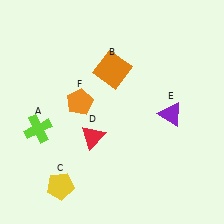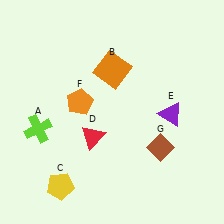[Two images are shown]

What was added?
A brown diamond (G) was added in Image 2.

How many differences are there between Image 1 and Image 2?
There is 1 difference between the two images.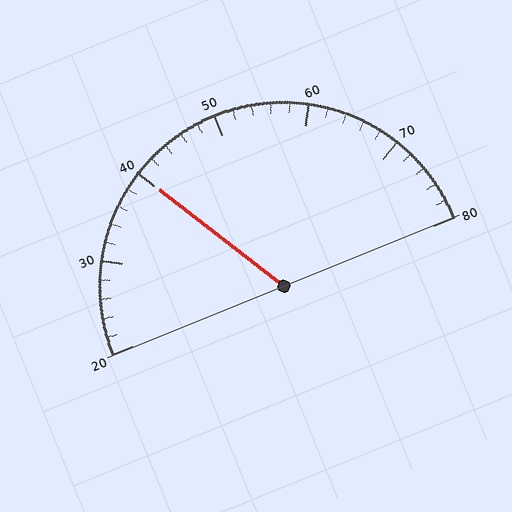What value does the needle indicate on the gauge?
The needle indicates approximately 40.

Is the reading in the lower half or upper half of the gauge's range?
The reading is in the lower half of the range (20 to 80).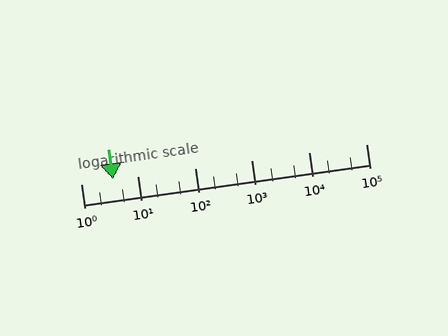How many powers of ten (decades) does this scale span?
The scale spans 5 decades, from 1 to 100000.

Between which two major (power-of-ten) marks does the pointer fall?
The pointer is between 1 and 10.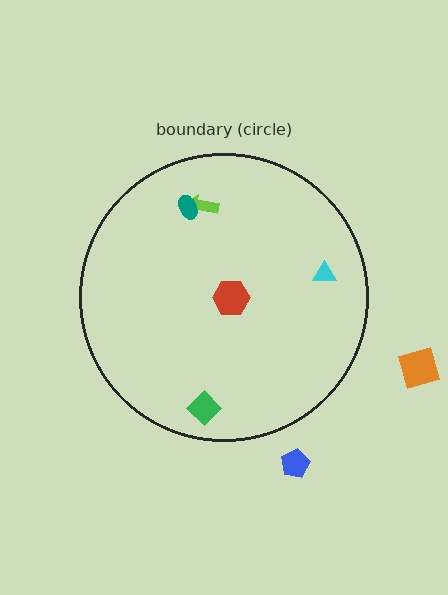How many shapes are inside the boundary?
5 inside, 2 outside.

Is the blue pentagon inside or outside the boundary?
Outside.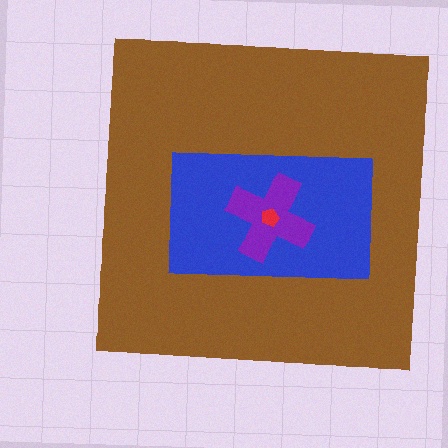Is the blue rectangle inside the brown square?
Yes.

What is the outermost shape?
The brown square.